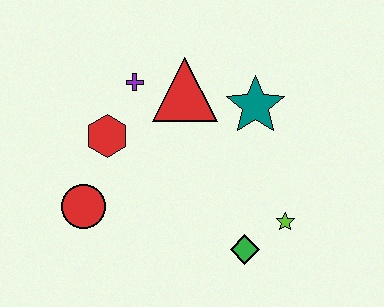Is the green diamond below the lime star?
Yes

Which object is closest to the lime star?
The green diamond is closest to the lime star.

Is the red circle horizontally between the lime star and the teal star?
No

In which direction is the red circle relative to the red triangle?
The red circle is below the red triangle.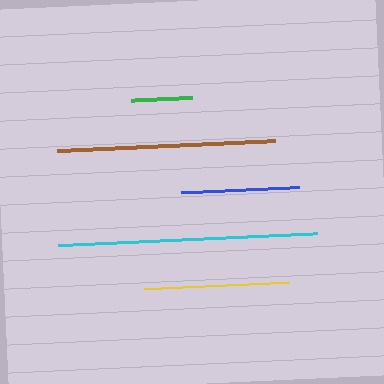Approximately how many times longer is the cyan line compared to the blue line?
The cyan line is approximately 2.2 times the length of the blue line.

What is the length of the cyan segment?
The cyan segment is approximately 259 pixels long.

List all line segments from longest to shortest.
From longest to shortest: cyan, brown, yellow, blue, green.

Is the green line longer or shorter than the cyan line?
The cyan line is longer than the green line.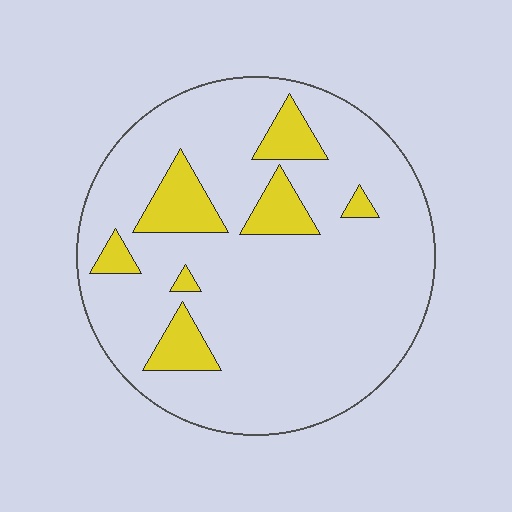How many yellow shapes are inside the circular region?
7.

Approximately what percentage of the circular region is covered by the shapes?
Approximately 15%.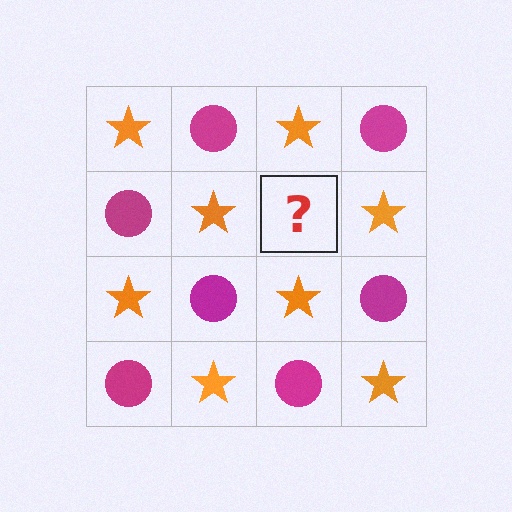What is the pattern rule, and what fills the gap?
The rule is that it alternates orange star and magenta circle in a checkerboard pattern. The gap should be filled with a magenta circle.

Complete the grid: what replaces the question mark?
The question mark should be replaced with a magenta circle.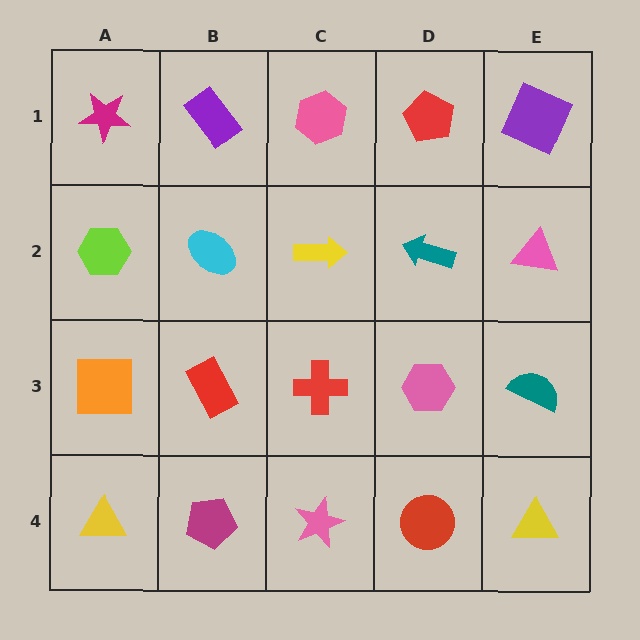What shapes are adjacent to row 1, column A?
A lime hexagon (row 2, column A), a purple rectangle (row 1, column B).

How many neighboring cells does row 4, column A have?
2.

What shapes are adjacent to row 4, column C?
A red cross (row 3, column C), a magenta pentagon (row 4, column B), a red circle (row 4, column D).